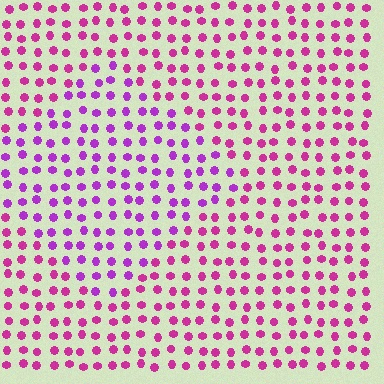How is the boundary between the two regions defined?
The boundary is defined purely by a slight shift in hue (about 29 degrees). Spacing, size, and orientation are identical on both sides.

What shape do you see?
I see a diamond.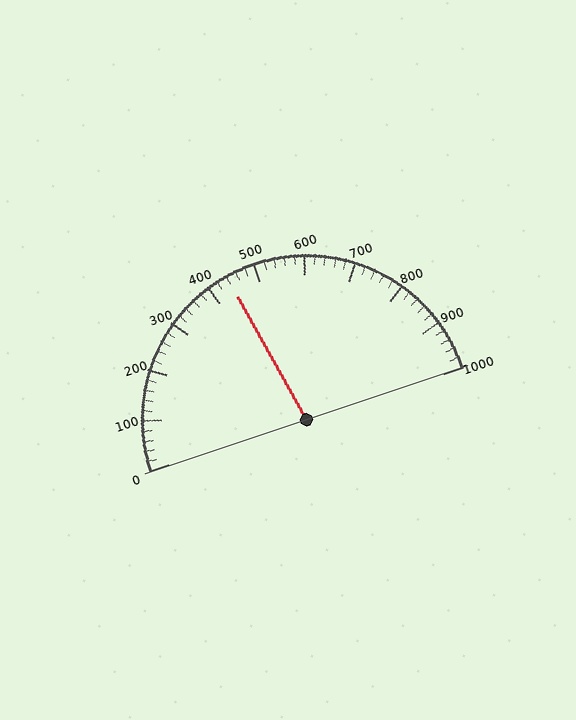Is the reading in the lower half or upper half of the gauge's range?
The reading is in the lower half of the range (0 to 1000).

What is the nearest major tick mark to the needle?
The nearest major tick mark is 400.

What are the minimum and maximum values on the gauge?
The gauge ranges from 0 to 1000.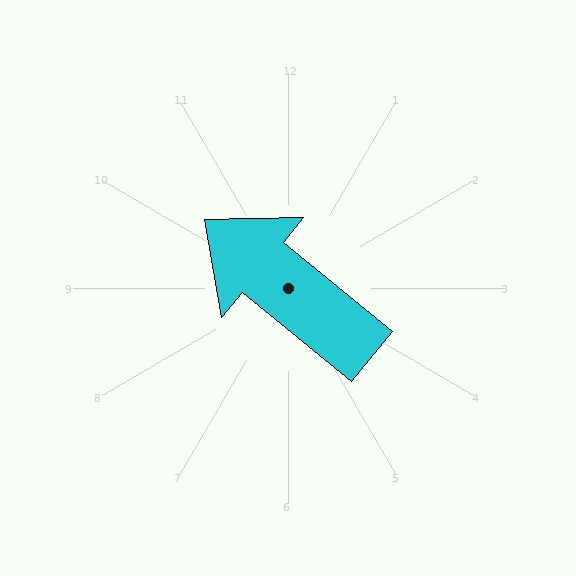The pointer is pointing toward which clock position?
Roughly 10 o'clock.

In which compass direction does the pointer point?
Northwest.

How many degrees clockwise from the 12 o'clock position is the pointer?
Approximately 309 degrees.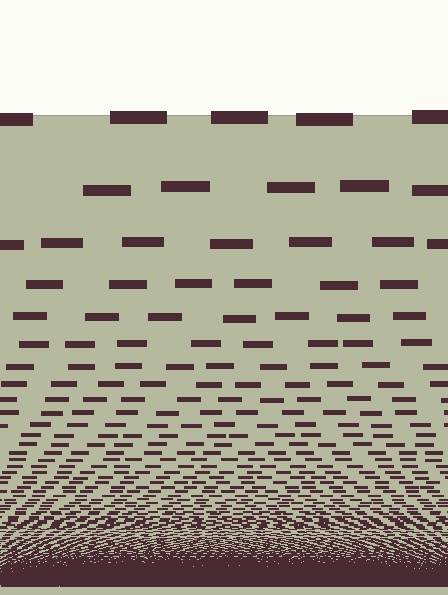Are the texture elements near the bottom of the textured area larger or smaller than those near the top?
Smaller. The gradient is inverted — elements near the bottom are smaller and denser.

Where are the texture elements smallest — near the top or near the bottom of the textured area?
Near the bottom.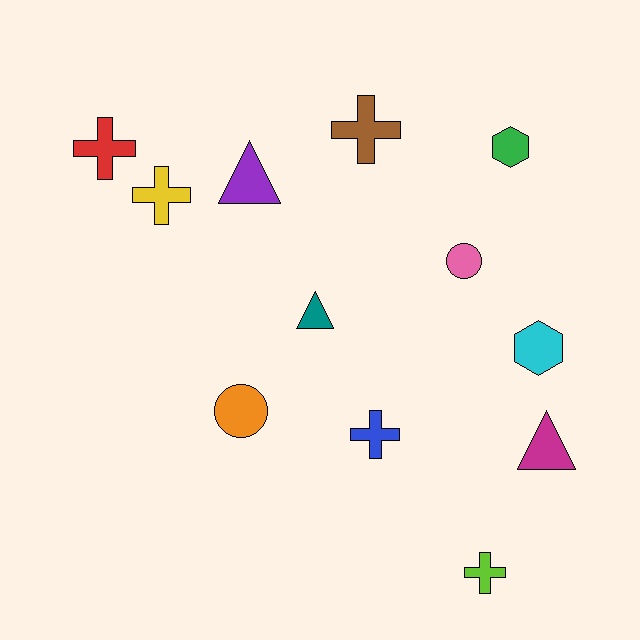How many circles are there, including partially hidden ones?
There are 2 circles.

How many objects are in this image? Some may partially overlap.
There are 12 objects.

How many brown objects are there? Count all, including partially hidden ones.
There is 1 brown object.